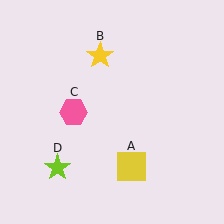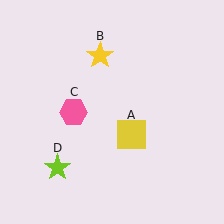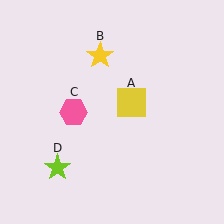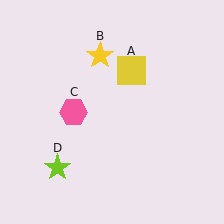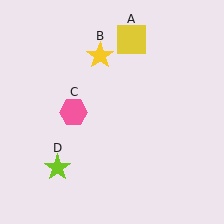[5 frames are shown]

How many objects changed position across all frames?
1 object changed position: yellow square (object A).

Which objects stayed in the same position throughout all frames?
Yellow star (object B) and pink hexagon (object C) and lime star (object D) remained stationary.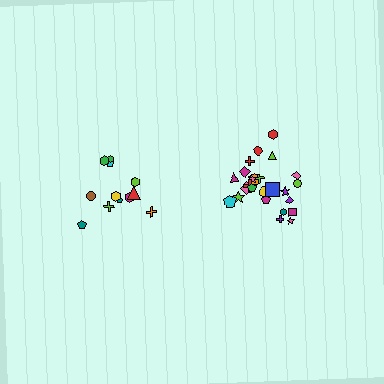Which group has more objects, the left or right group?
The right group.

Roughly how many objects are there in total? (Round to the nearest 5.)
Roughly 35 objects in total.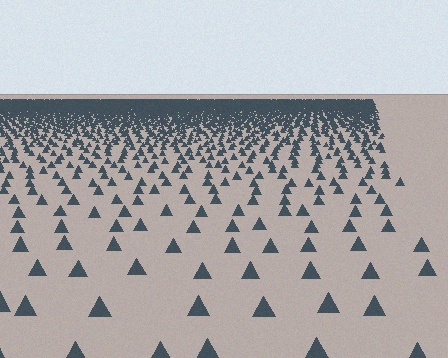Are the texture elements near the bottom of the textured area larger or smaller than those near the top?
Larger. Near the bottom, elements are closer to the viewer and appear at a bigger on-screen size.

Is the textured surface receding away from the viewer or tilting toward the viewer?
The surface is receding away from the viewer. Texture elements get smaller and denser toward the top.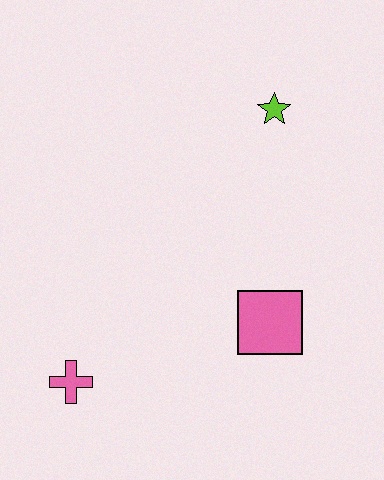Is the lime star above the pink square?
Yes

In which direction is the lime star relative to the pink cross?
The lime star is above the pink cross.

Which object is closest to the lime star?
The pink square is closest to the lime star.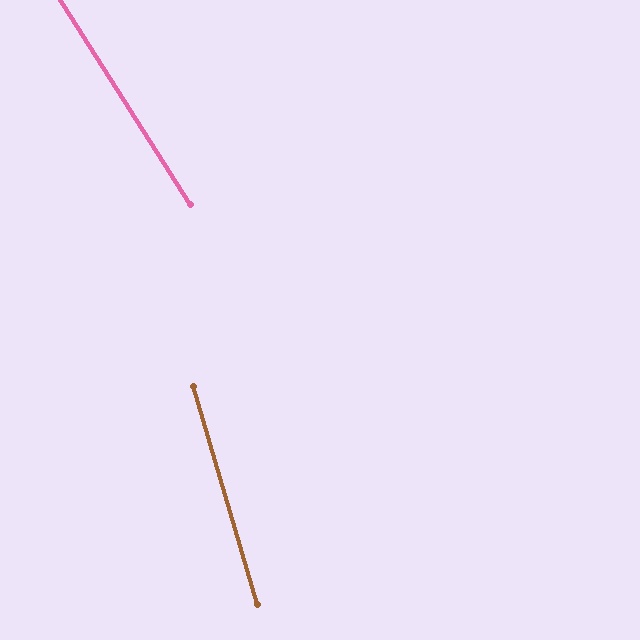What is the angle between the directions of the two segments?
Approximately 16 degrees.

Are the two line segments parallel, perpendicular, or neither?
Neither parallel nor perpendicular — they differ by about 16°.